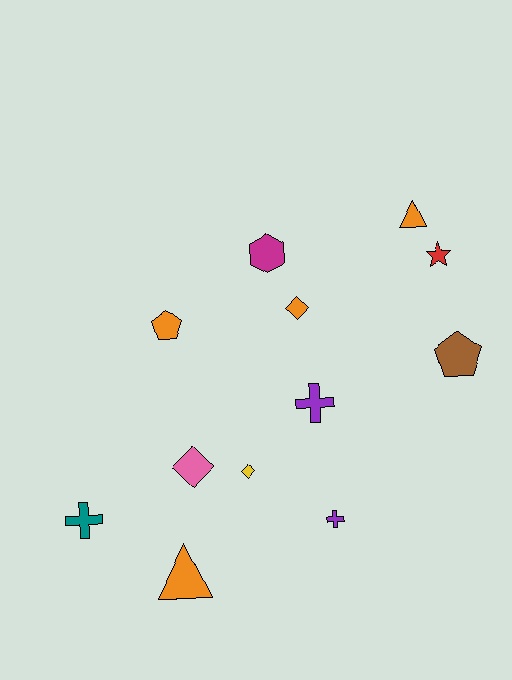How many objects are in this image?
There are 12 objects.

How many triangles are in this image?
There are 2 triangles.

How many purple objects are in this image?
There are 2 purple objects.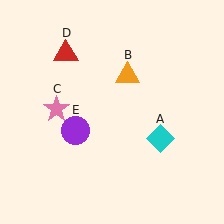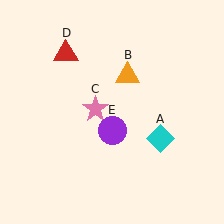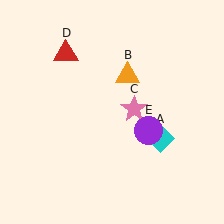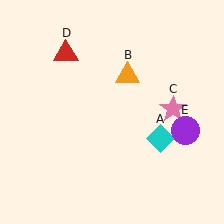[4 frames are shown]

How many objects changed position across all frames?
2 objects changed position: pink star (object C), purple circle (object E).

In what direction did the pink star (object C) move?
The pink star (object C) moved right.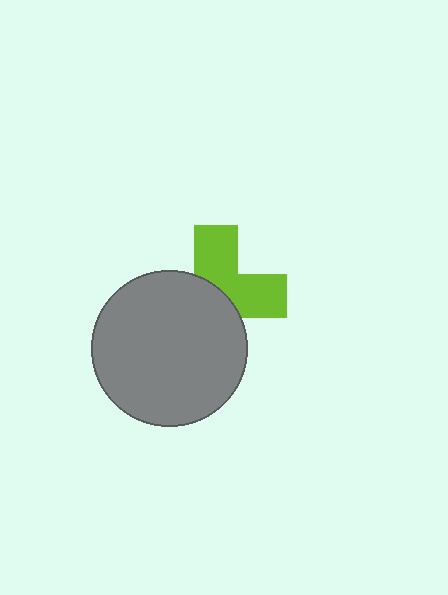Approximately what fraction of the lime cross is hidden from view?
Roughly 54% of the lime cross is hidden behind the gray circle.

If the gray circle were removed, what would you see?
You would see the complete lime cross.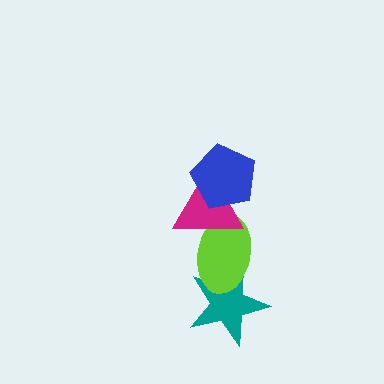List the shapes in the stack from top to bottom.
From top to bottom: the blue pentagon, the magenta triangle, the lime ellipse, the teal star.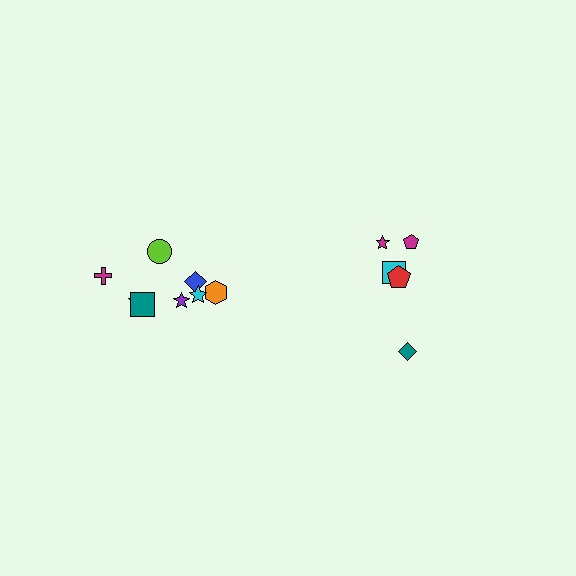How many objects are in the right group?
There are 5 objects.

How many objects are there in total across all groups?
There are 13 objects.